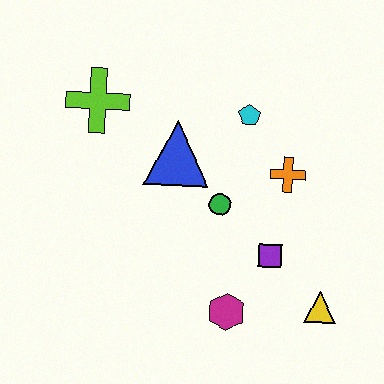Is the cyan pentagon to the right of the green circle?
Yes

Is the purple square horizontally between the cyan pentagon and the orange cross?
Yes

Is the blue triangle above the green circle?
Yes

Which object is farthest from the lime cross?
The yellow triangle is farthest from the lime cross.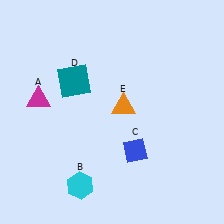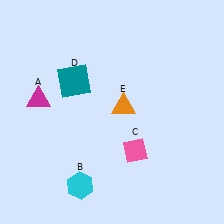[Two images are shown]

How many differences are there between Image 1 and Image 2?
There is 1 difference between the two images.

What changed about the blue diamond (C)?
In Image 1, C is blue. In Image 2, it changed to pink.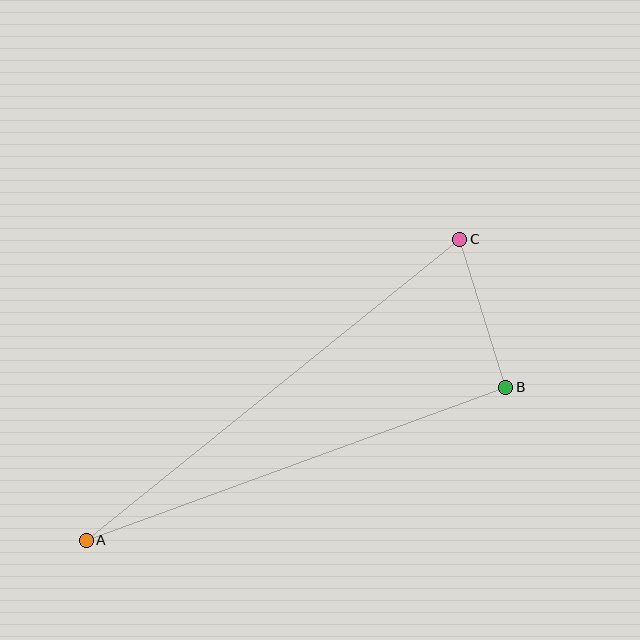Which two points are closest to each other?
Points B and C are closest to each other.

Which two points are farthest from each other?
Points A and C are farthest from each other.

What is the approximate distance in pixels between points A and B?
The distance between A and B is approximately 447 pixels.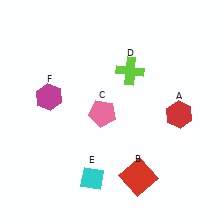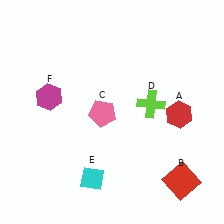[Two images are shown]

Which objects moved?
The objects that moved are: the red square (B), the lime cross (D).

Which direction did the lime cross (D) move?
The lime cross (D) moved down.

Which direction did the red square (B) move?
The red square (B) moved right.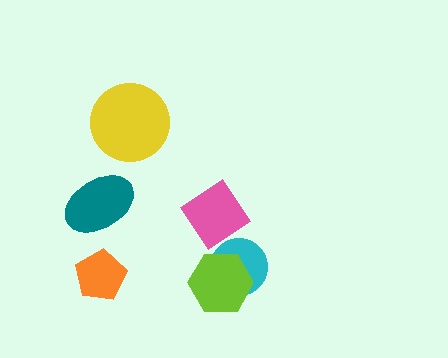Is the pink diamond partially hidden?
No, no other shape covers it.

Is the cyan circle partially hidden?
Yes, it is partially covered by another shape.